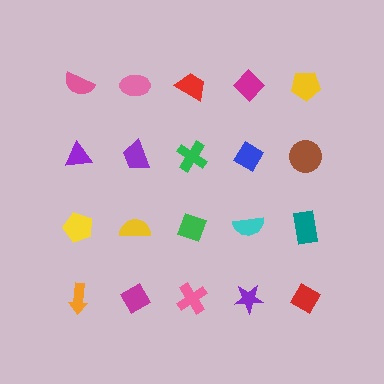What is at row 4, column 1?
An orange arrow.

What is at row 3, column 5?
A teal rectangle.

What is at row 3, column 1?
A yellow pentagon.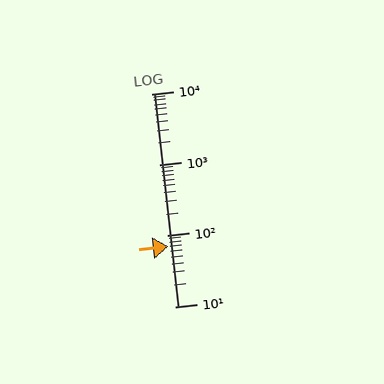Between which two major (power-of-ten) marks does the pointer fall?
The pointer is between 10 and 100.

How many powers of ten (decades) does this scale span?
The scale spans 3 decades, from 10 to 10000.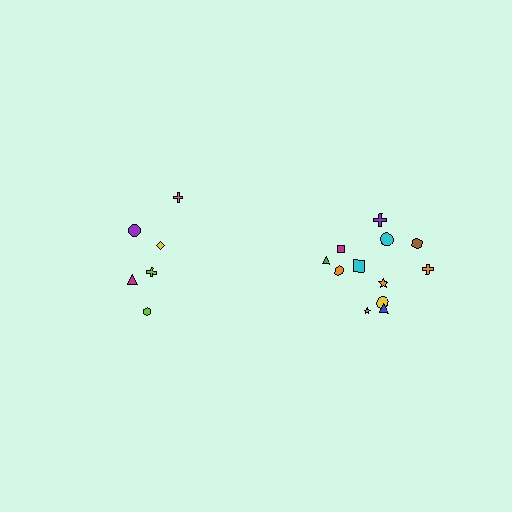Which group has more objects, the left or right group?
The right group.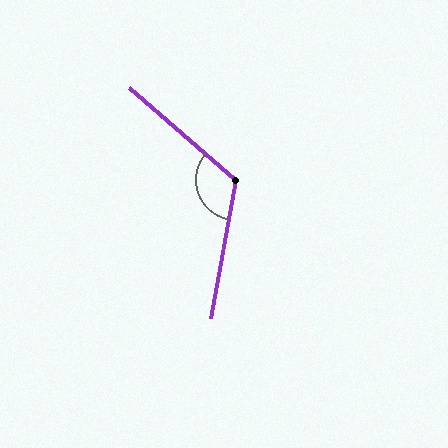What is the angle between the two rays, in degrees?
Approximately 121 degrees.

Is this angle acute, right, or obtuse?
It is obtuse.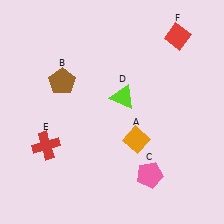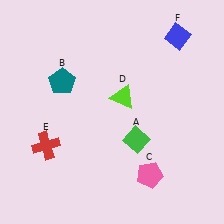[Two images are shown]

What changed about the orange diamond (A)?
In Image 1, A is orange. In Image 2, it changed to green.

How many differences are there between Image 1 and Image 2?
There are 3 differences between the two images.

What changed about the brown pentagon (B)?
In Image 1, B is brown. In Image 2, it changed to teal.